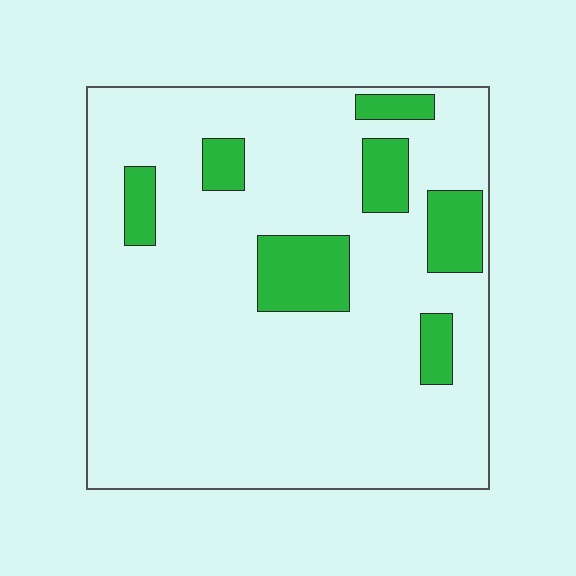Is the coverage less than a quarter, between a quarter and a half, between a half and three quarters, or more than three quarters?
Less than a quarter.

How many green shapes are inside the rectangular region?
7.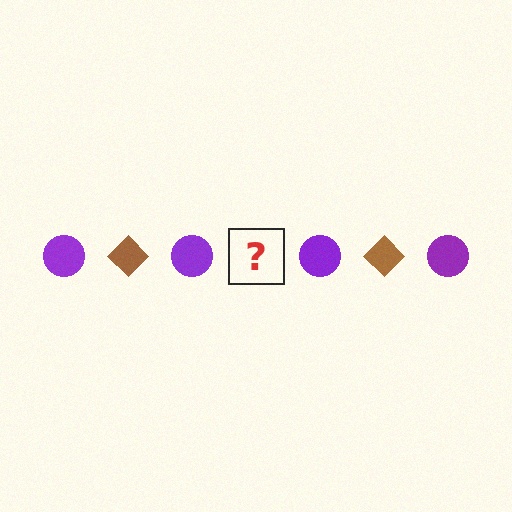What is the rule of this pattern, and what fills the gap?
The rule is that the pattern alternates between purple circle and brown diamond. The gap should be filled with a brown diamond.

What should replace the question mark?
The question mark should be replaced with a brown diamond.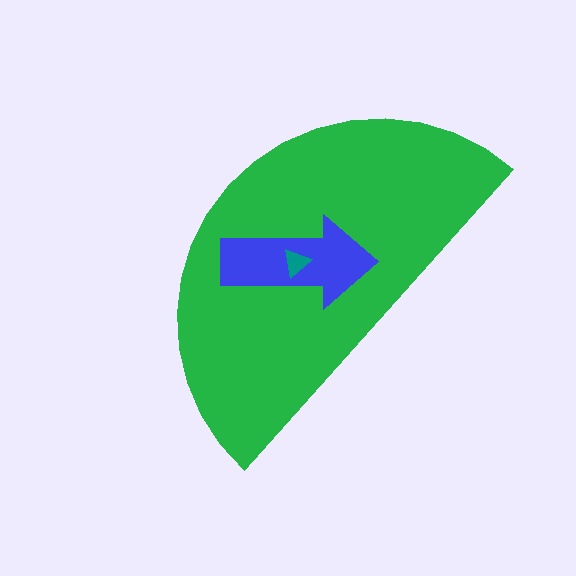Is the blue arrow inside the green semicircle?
Yes.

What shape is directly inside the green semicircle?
The blue arrow.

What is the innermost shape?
The teal triangle.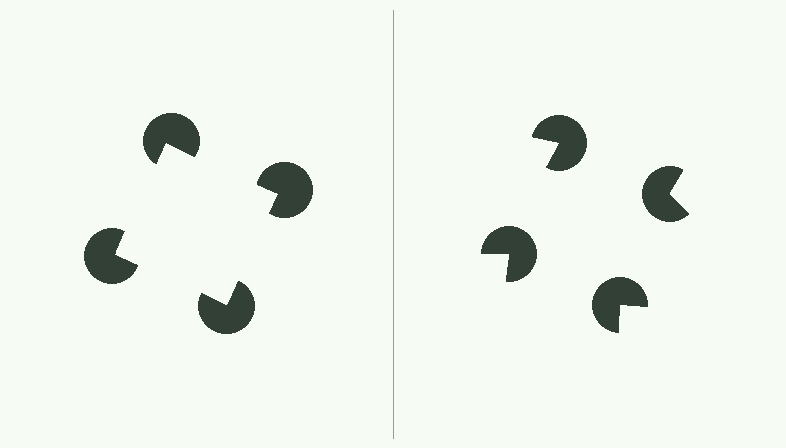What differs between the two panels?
The pac-man discs are positioned identically on both sides; only the wedge orientations differ. On the left they align to a square; on the right they are misaligned.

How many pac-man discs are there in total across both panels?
8 — 4 on each side.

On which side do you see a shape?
An illusory square appears on the left side. On the right side the wedge cuts are rotated, so no coherent shape forms.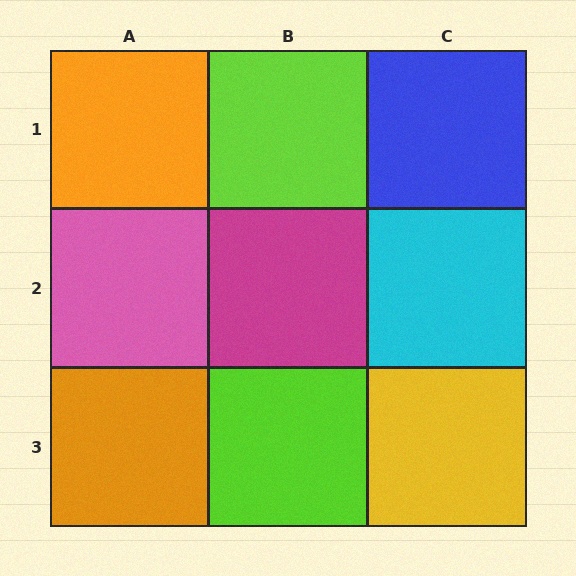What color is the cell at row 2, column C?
Cyan.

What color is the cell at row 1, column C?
Blue.